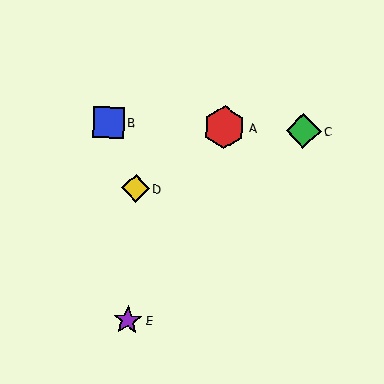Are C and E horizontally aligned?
No, C is at y≈131 and E is at y≈320.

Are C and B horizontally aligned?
Yes, both are at y≈131.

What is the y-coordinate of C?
Object C is at y≈131.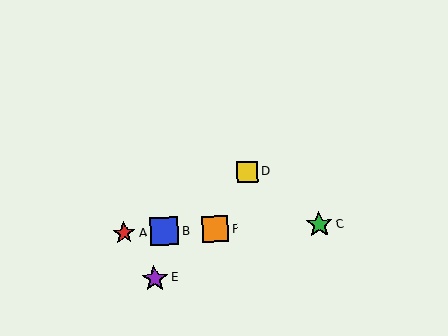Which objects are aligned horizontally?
Objects A, B, C, F are aligned horizontally.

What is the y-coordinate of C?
Object C is at y≈224.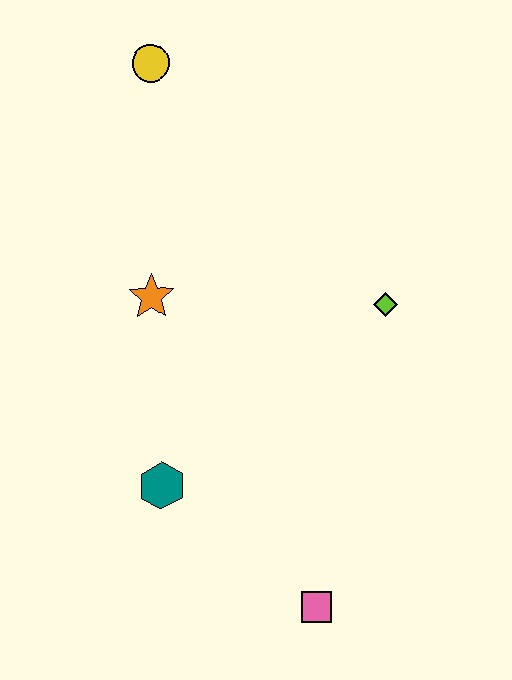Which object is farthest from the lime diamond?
The yellow circle is farthest from the lime diamond.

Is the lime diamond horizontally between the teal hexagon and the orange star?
No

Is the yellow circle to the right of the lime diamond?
No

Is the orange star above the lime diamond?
Yes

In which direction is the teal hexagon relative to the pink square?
The teal hexagon is to the left of the pink square.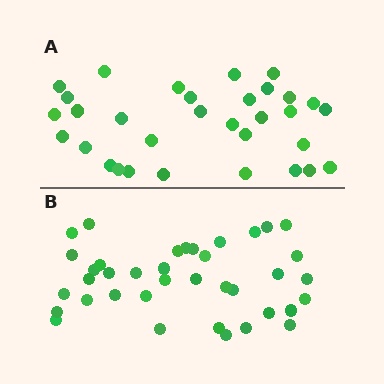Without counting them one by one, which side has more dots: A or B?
Region B (the bottom region) has more dots.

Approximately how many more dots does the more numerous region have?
Region B has about 6 more dots than region A.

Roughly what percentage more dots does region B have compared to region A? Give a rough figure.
About 20% more.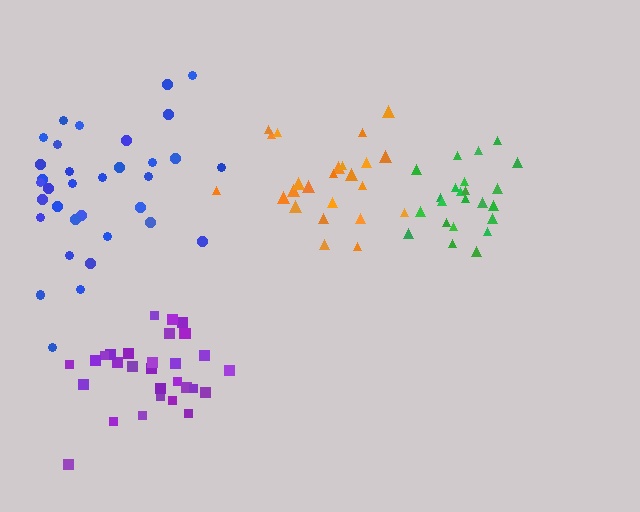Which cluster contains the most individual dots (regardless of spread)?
Blue (35).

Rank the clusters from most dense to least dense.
green, purple, orange, blue.